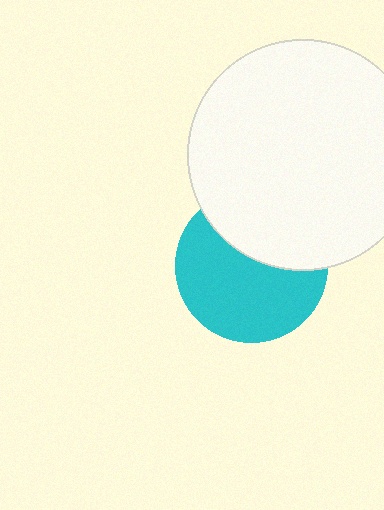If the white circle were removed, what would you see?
You would see the complete cyan circle.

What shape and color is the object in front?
The object in front is a white circle.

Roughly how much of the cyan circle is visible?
About half of it is visible (roughly 62%).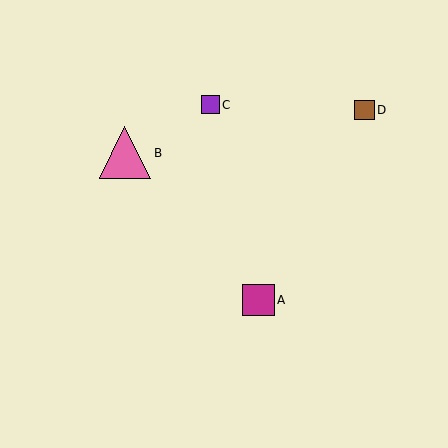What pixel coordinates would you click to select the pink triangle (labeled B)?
Click at (125, 153) to select the pink triangle B.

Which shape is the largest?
The pink triangle (labeled B) is the largest.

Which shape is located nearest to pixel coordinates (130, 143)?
The pink triangle (labeled B) at (125, 153) is nearest to that location.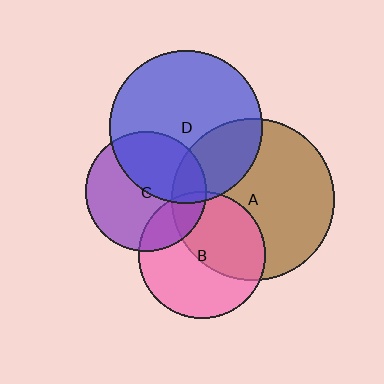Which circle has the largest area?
Circle A (brown).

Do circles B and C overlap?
Yes.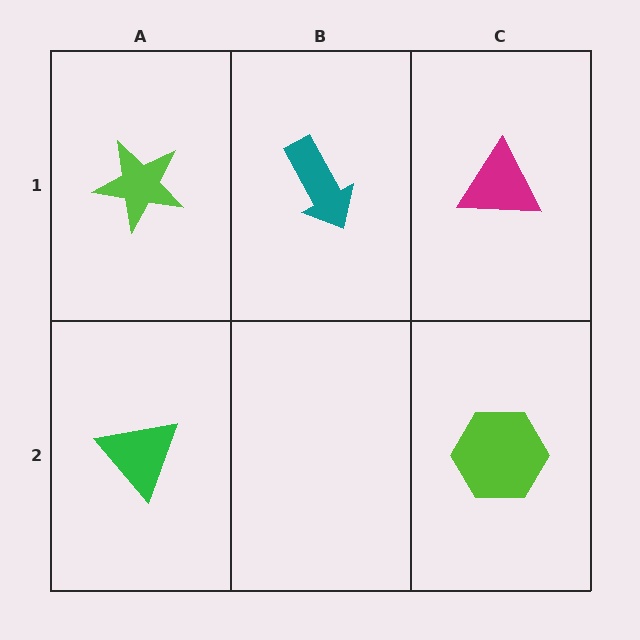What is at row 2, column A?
A green triangle.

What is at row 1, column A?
A lime star.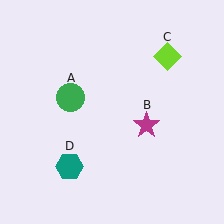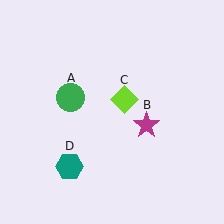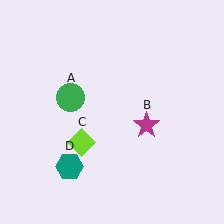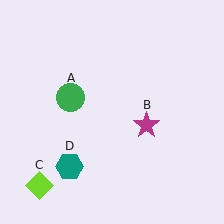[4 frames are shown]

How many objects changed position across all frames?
1 object changed position: lime diamond (object C).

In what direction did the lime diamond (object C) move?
The lime diamond (object C) moved down and to the left.